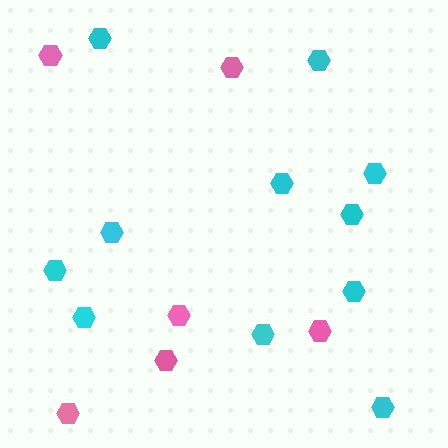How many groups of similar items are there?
There are 2 groups: one group of cyan hexagons (11) and one group of pink hexagons (6).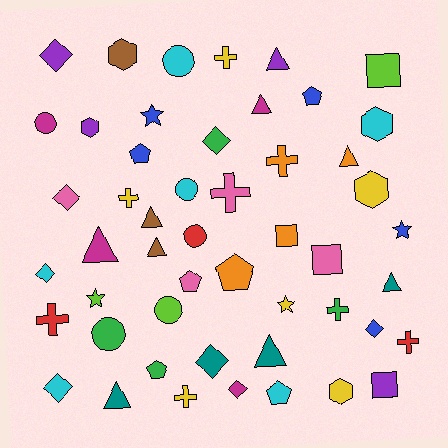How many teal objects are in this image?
There are 4 teal objects.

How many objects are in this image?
There are 50 objects.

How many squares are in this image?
There are 4 squares.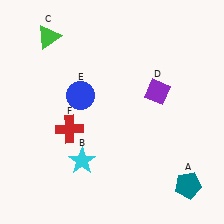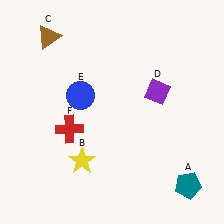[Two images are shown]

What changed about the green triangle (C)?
In Image 1, C is green. In Image 2, it changed to brown.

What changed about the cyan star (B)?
In Image 1, B is cyan. In Image 2, it changed to yellow.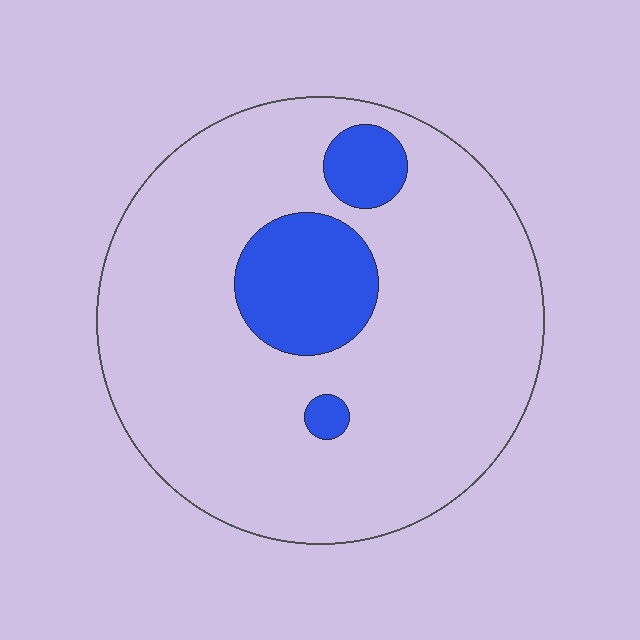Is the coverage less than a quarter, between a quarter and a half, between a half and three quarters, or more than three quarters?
Less than a quarter.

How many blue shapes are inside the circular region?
3.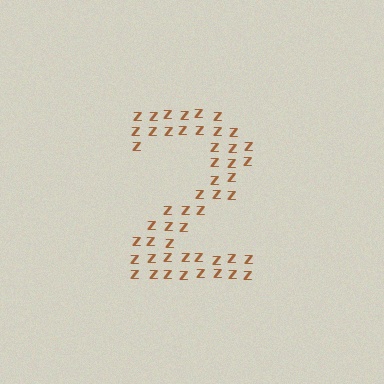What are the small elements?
The small elements are letter Z's.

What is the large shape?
The large shape is the digit 2.